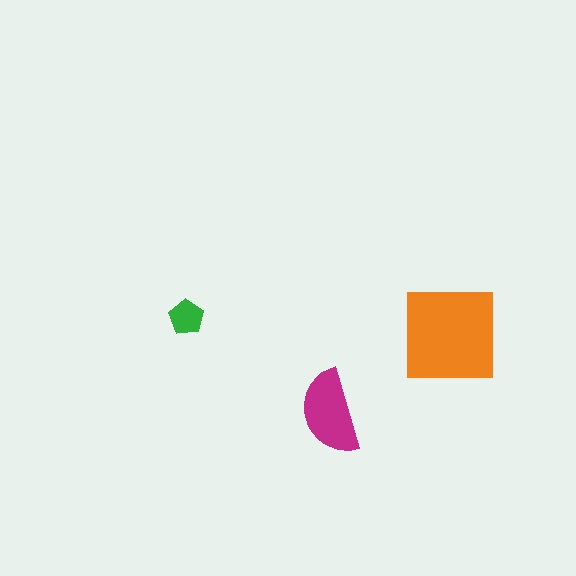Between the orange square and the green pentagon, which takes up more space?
The orange square.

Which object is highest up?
The green pentagon is topmost.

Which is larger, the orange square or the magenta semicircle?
The orange square.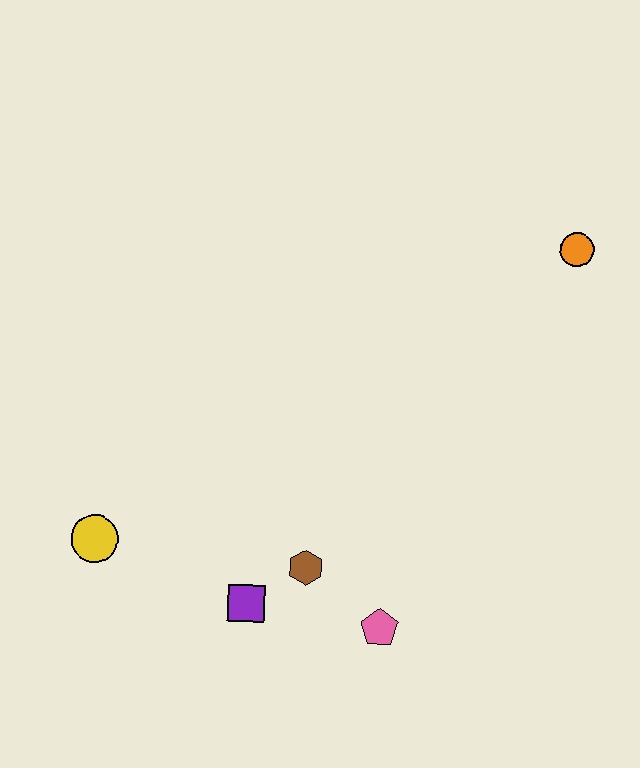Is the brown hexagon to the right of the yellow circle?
Yes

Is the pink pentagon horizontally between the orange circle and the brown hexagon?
Yes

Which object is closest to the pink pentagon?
The brown hexagon is closest to the pink pentagon.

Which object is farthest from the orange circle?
The yellow circle is farthest from the orange circle.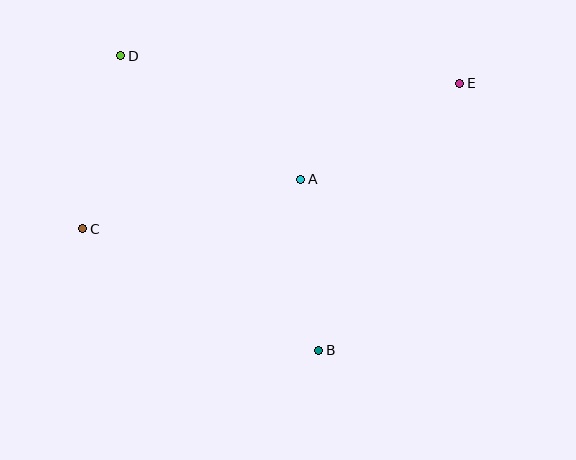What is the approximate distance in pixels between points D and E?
The distance between D and E is approximately 340 pixels.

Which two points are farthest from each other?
Points C and E are farthest from each other.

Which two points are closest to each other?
Points A and B are closest to each other.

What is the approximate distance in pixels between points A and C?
The distance between A and C is approximately 223 pixels.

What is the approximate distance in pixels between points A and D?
The distance between A and D is approximately 218 pixels.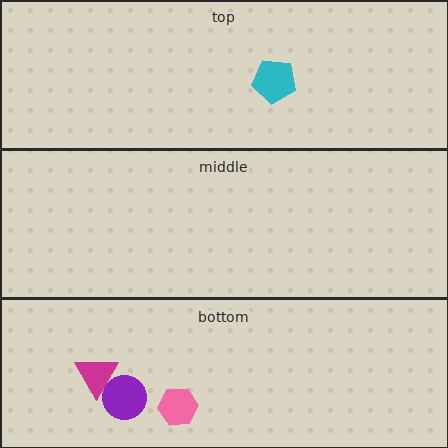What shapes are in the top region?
The cyan pentagon.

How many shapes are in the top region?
1.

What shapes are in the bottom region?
The pink hexagon, the magenta triangle, the purple circle.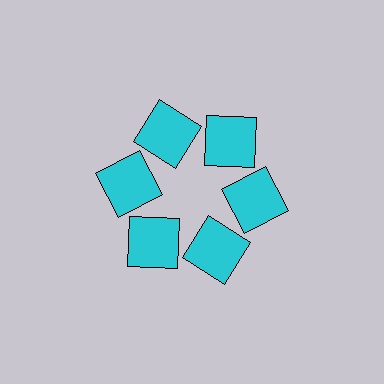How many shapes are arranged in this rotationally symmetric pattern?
There are 6 shapes, arranged in 6 groups of 1.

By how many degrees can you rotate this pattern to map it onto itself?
The pattern maps onto itself every 60 degrees of rotation.